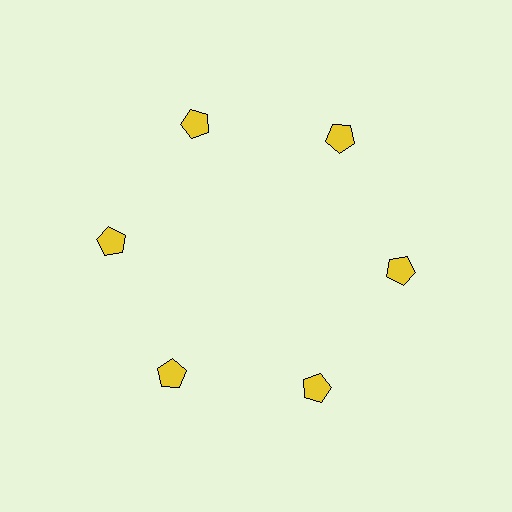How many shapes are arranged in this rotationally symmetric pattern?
There are 6 shapes, arranged in 6 groups of 1.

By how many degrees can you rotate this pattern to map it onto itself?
The pattern maps onto itself every 60 degrees of rotation.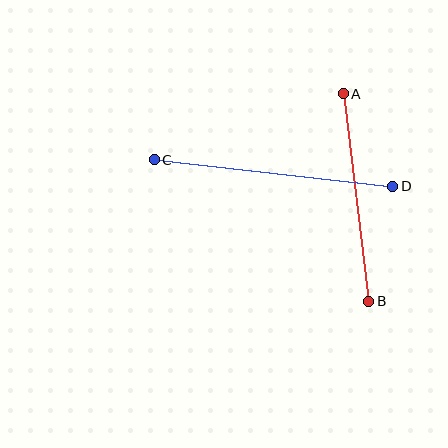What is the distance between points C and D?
The distance is approximately 240 pixels.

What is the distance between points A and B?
The distance is approximately 209 pixels.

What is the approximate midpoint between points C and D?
The midpoint is at approximately (273, 173) pixels.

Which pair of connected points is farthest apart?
Points C and D are farthest apart.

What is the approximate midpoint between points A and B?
The midpoint is at approximately (356, 197) pixels.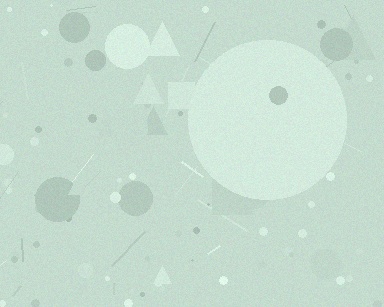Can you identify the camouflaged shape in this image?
The camouflaged shape is a circle.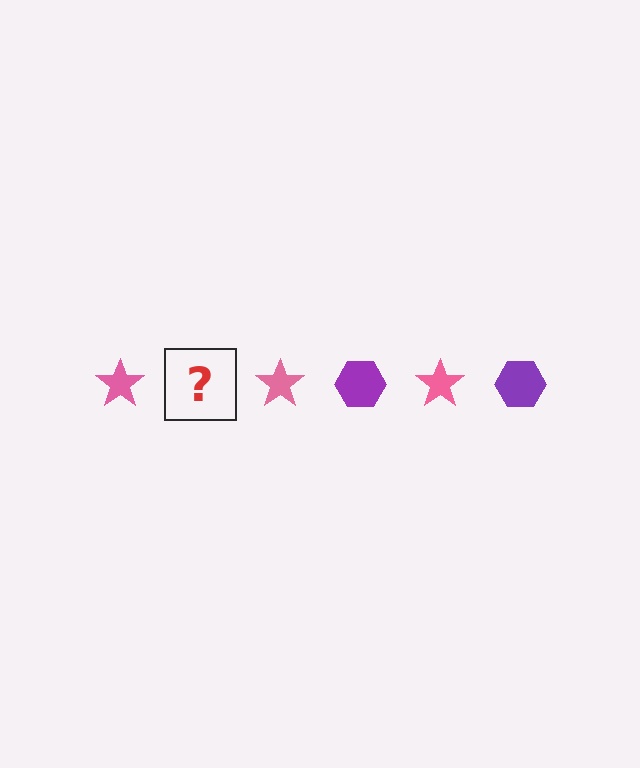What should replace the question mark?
The question mark should be replaced with a purple hexagon.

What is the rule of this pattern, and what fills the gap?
The rule is that the pattern alternates between pink star and purple hexagon. The gap should be filled with a purple hexagon.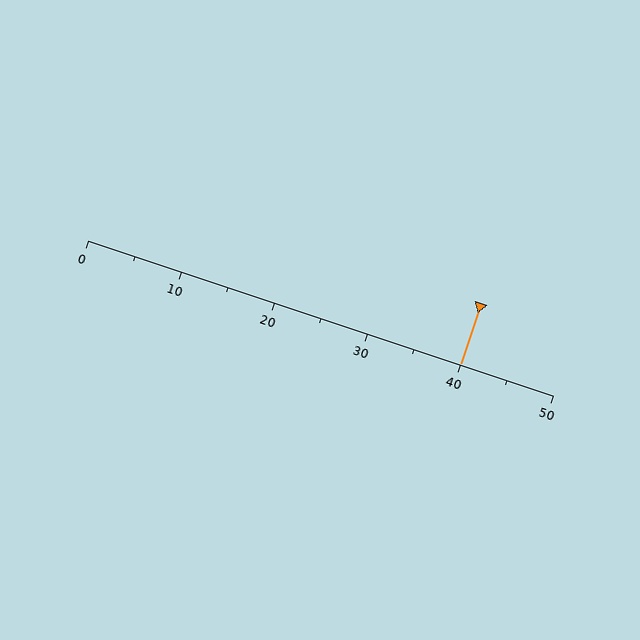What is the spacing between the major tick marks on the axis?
The major ticks are spaced 10 apart.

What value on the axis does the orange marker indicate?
The marker indicates approximately 40.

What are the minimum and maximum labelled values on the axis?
The axis runs from 0 to 50.